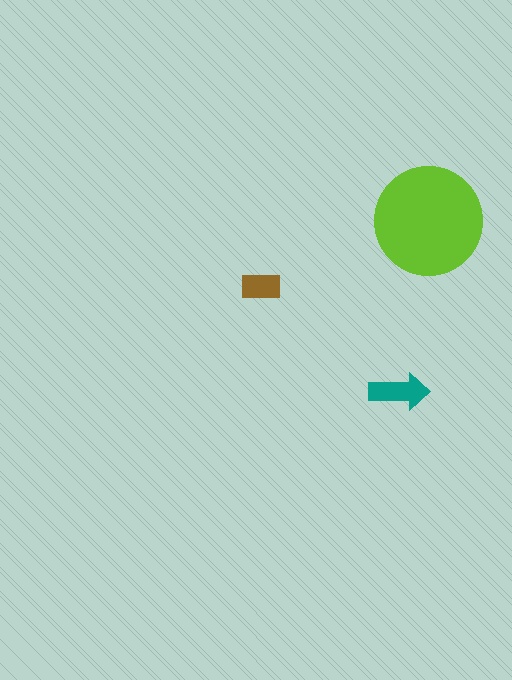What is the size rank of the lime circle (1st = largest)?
1st.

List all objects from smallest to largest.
The brown rectangle, the teal arrow, the lime circle.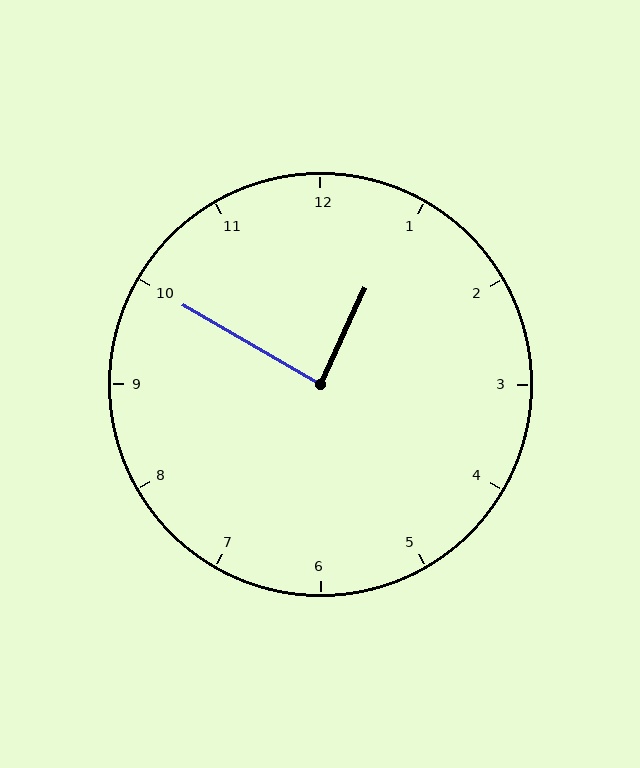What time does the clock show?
12:50.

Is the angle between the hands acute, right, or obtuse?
It is right.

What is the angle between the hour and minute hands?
Approximately 85 degrees.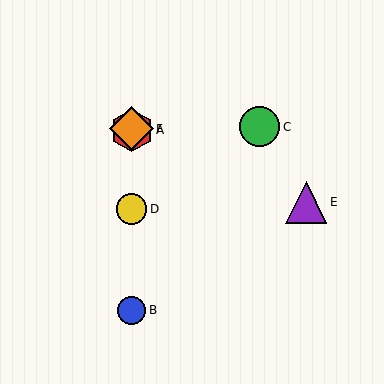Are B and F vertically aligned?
Yes, both are at x≈132.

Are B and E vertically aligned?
No, B is at x≈132 and E is at x≈306.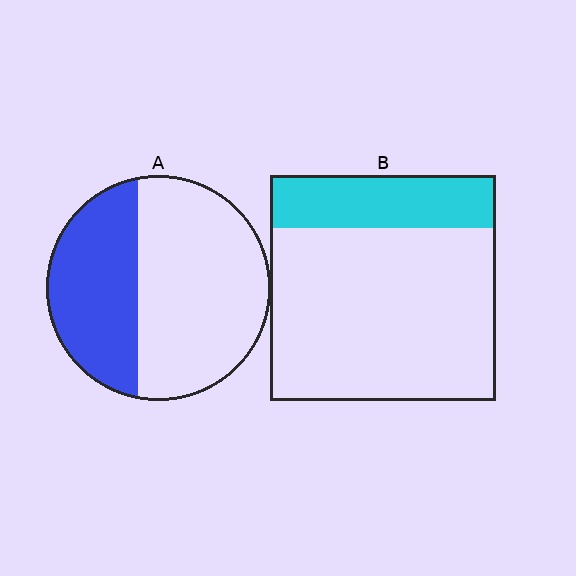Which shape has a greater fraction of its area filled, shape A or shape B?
Shape A.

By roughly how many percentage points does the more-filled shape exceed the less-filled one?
By roughly 15 percentage points (A over B).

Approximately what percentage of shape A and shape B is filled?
A is approximately 40% and B is approximately 25%.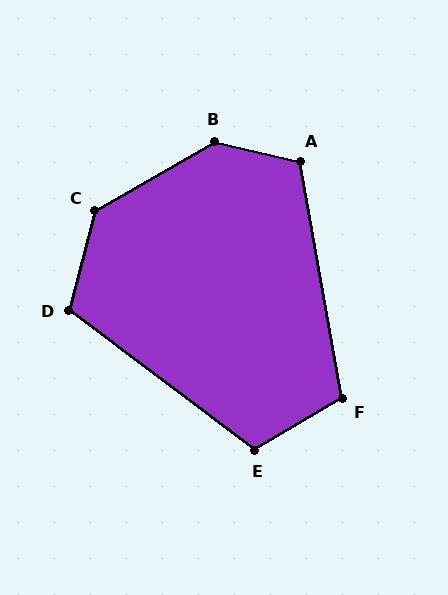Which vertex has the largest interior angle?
B, at approximately 137 degrees.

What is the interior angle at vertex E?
Approximately 113 degrees (obtuse).